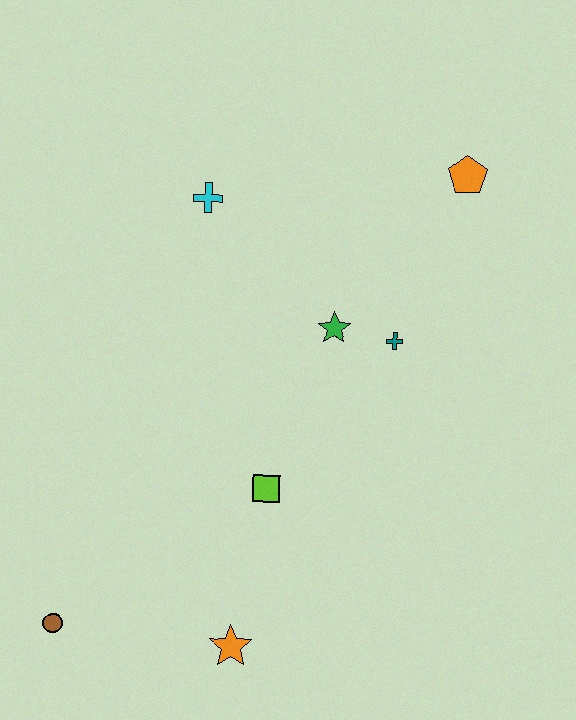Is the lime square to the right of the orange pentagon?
No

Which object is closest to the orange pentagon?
The teal cross is closest to the orange pentagon.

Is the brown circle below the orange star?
No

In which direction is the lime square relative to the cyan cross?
The lime square is below the cyan cross.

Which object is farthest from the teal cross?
The brown circle is farthest from the teal cross.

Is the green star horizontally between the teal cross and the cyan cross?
Yes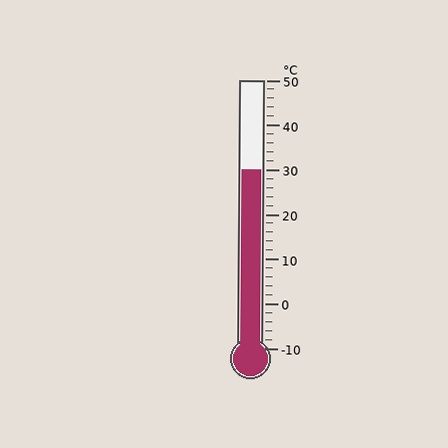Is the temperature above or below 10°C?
The temperature is above 10°C.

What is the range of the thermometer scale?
The thermometer scale ranges from -10°C to 50°C.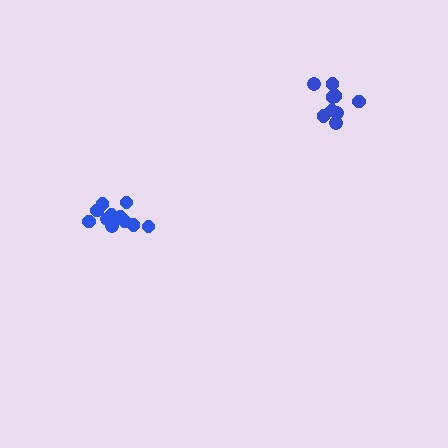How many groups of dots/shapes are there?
There are 2 groups.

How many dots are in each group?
Group 1: 11 dots, Group 2: 9 dots (20 total).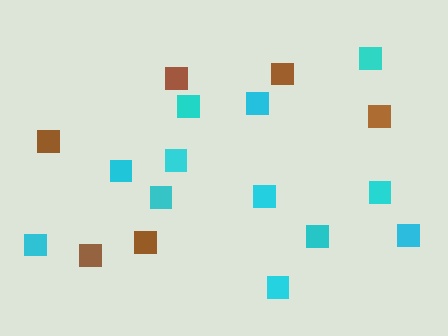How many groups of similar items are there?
There are 2 groups: one group of brown squares (6) and one group of cyan squares (12).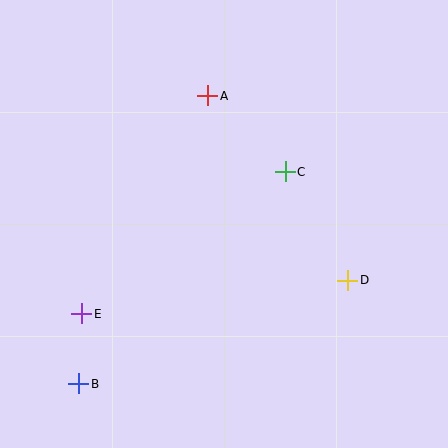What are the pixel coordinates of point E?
Point E is at (82, 314).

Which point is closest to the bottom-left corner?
Point B is closest to the bottom-left corner.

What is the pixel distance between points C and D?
The distance between C and D is 125 pixels.